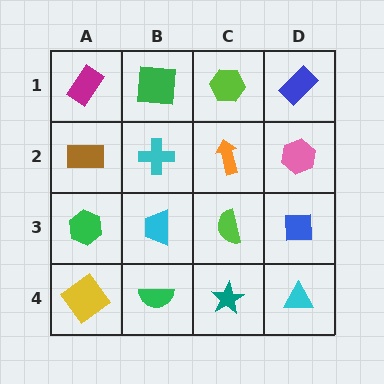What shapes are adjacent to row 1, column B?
A cyan cross (row 2, column B), a magenta rectangle (row 1, column A), a lime hexagon (row 1, column C).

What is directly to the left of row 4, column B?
A yellow diamond.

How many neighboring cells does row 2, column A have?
3.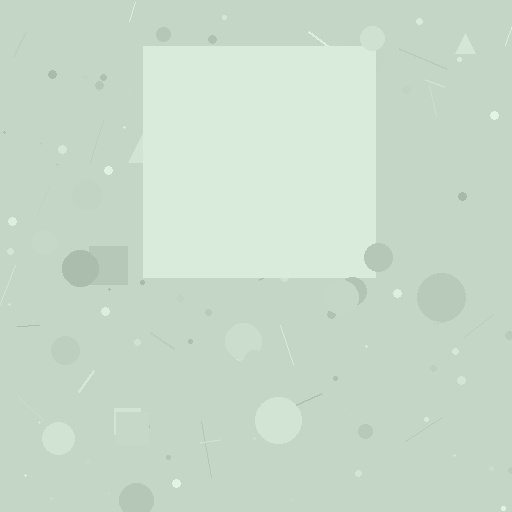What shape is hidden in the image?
A square is hidden in the image.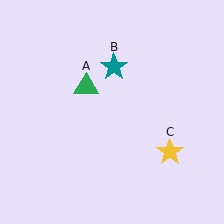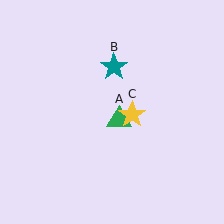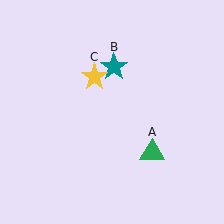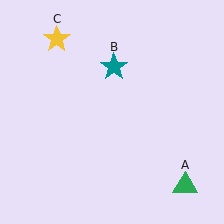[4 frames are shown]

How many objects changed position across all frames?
2 objects changed position: green triangle (object A), yellow star (object C).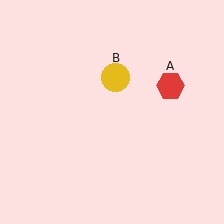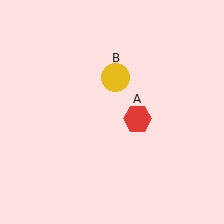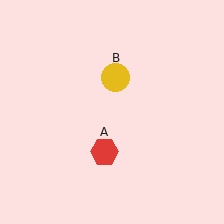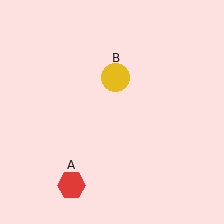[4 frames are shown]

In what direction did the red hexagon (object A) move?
The red hexagon (object A) moved down and to the left.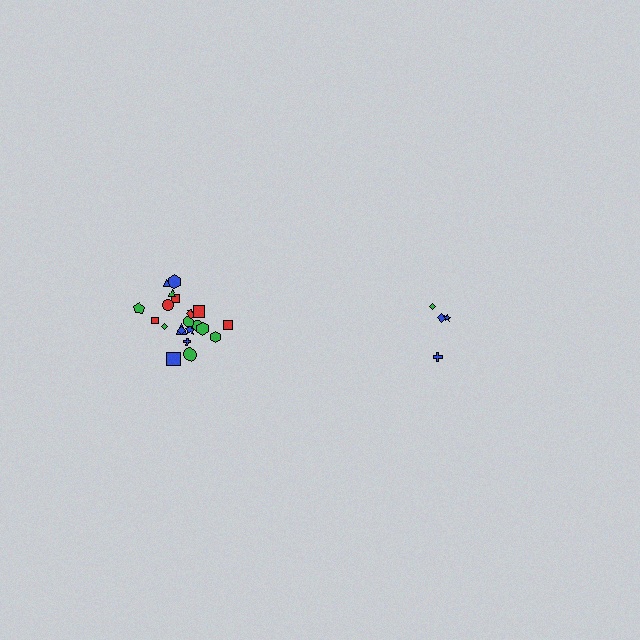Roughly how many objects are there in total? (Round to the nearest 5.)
Roughly 25 objects in total.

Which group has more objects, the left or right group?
The left group.